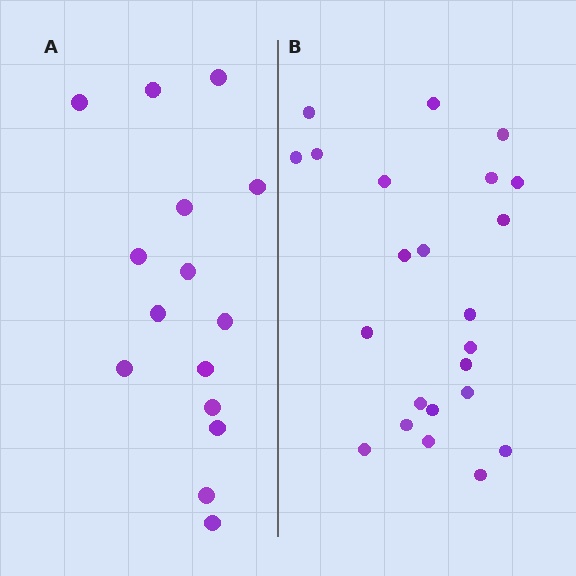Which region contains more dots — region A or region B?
Region B (the right region) has more dots.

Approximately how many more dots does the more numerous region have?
Region B has roughly 8 or so more dots than region A.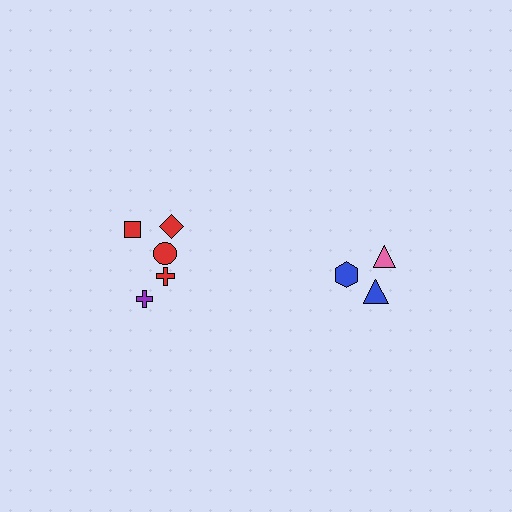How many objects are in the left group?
There are 5 objects.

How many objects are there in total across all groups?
There are 8 objects.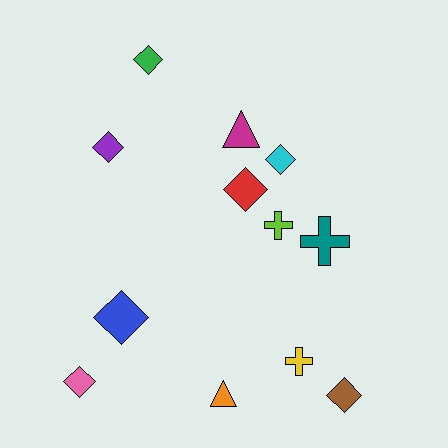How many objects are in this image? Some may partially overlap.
There are 12 objects.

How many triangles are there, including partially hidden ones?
There are 2 triangles.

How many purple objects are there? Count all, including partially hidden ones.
There is 1 purple object.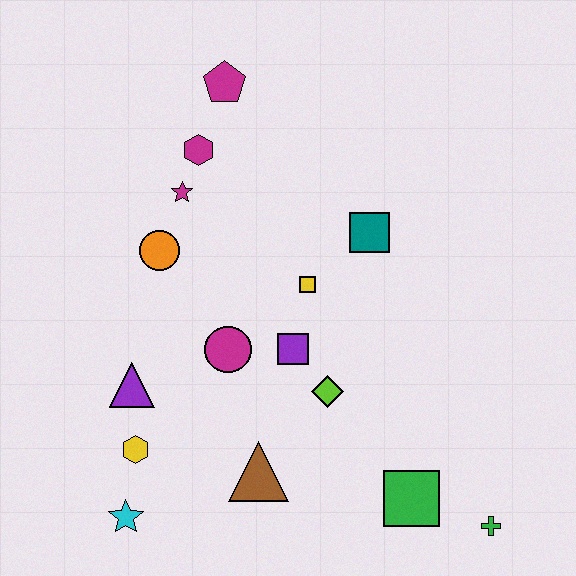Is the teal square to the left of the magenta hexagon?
No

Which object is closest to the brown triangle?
The lime diamond is closest to the brown triangle.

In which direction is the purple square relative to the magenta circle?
The purple square is to the right of the magenta circle.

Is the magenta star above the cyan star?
Yes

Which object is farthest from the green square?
The magenta pentagon is farthest from the green square.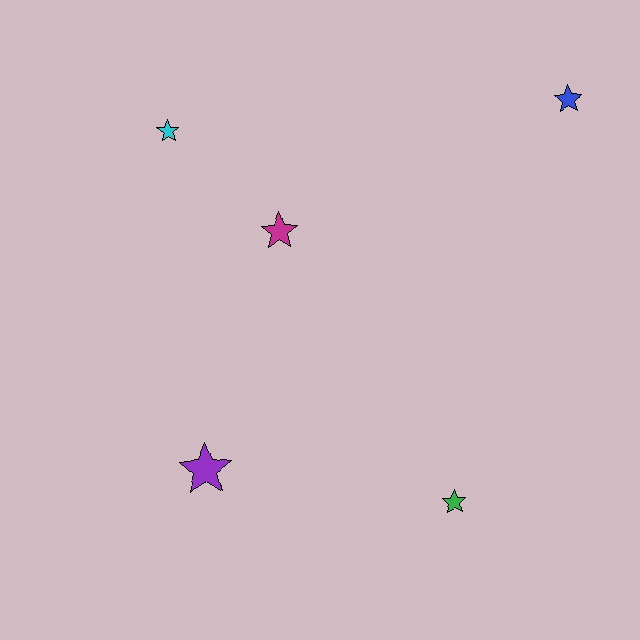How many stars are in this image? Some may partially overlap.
There are 5 stars.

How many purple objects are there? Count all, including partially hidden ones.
There is 1 purple object.